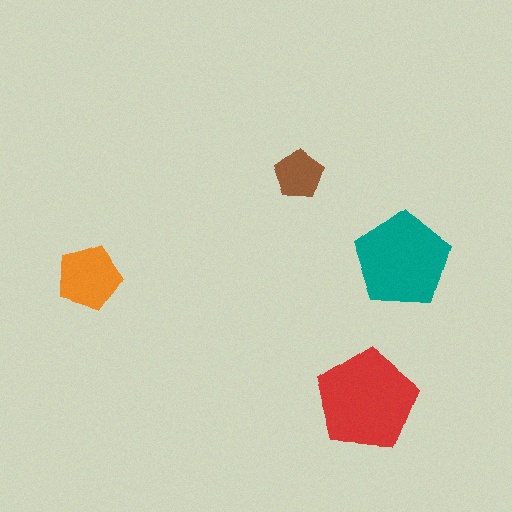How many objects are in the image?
There are 4 objects in the image.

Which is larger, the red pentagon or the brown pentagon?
The red one.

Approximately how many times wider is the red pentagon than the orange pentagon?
About 1.5 times wider.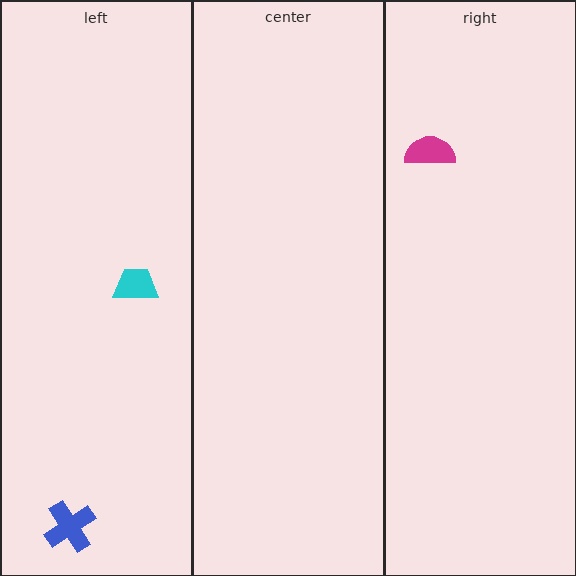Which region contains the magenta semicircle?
The right region.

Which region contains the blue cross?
The left region.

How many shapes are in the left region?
2.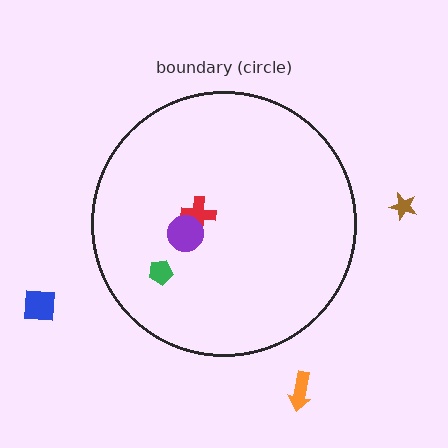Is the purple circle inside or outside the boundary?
Inside.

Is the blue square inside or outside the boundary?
Outside.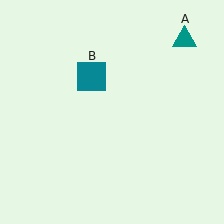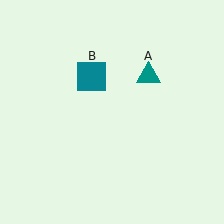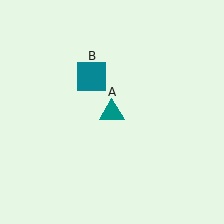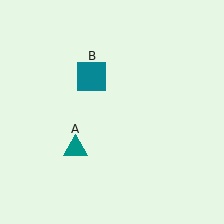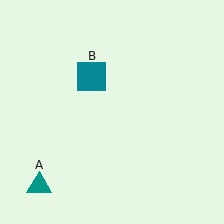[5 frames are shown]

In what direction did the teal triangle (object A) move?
The teal triangle (object A) moved down and to the left.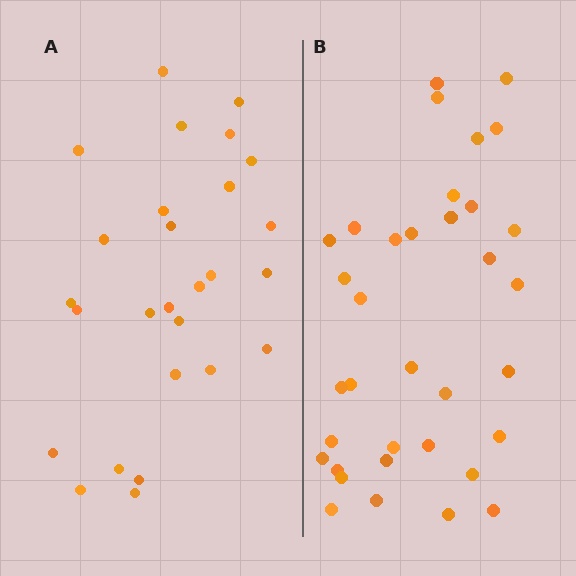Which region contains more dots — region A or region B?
Region B (the right region) has more dots.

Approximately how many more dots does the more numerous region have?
Region B has roughly 8 or so more dots than region A.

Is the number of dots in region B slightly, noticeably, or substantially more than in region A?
Region B has noticeably more, but not dramatically so. The ratio is roughly 1.3 to 1.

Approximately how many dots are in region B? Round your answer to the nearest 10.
About 40 dots. (The exact count is 35, which rounds to 40.)